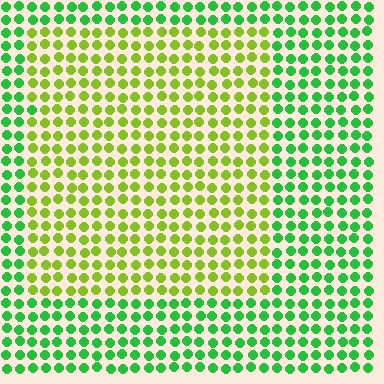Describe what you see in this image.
The image is filled with small green elements in a uniform arrangement. A rectangle-shaped region is visible where the elements are tinted to a slightly different hue, forming a subtle color boundary.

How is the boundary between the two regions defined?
The boundary is defined purely by a slight shift in hue (about 47 degrees). Spacing, size, and orientation are identical on both sides.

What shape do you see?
I see a rectangle.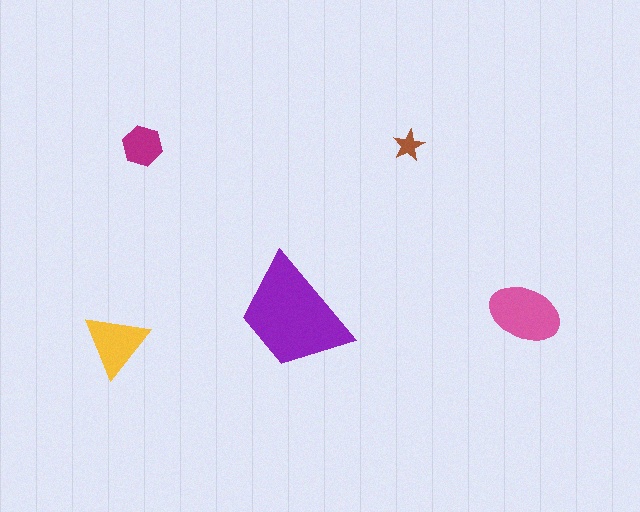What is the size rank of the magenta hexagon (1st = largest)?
4th.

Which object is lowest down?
The yellow triangle is bottommost.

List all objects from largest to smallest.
The purple trapezoid, the pink ellipse, the yellow triangle, the magenta hexagon, the brown star.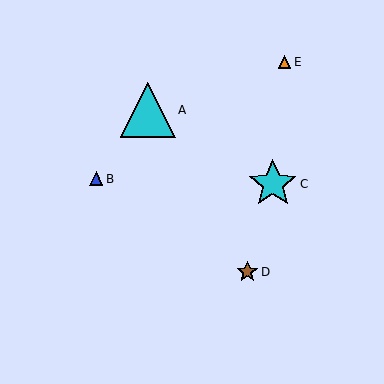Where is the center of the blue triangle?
The center of the blue triangle is at (96, 179).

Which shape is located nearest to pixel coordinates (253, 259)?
The brown star (labeled D) at (247, 272) is nearest to that location.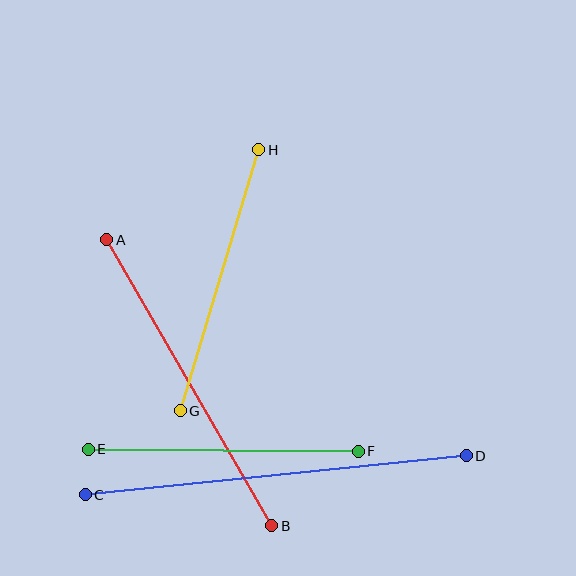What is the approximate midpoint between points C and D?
The midpoint is at approximately (276, 475) pixels.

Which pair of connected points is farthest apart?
Points C and D are farthest apart.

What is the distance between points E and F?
The distance is approximately 270 pixels.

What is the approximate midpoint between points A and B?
The midpoint is at approximately (189, 383) pixels.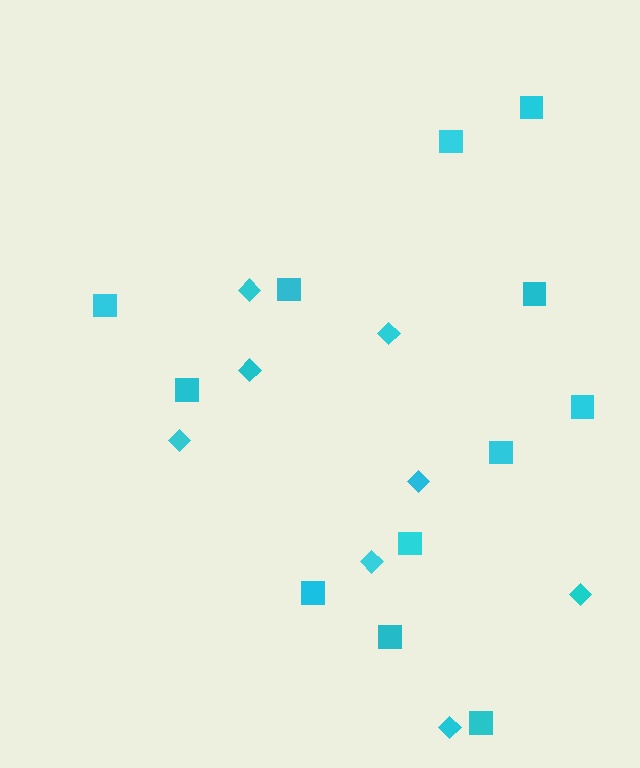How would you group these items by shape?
There are 2 groups: one group of squares (12) and one group of diamonds (8).